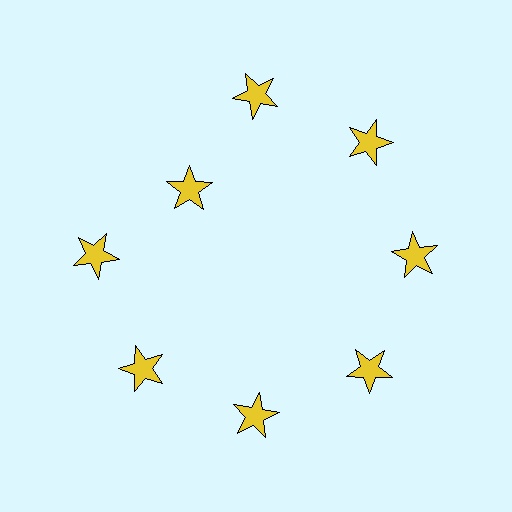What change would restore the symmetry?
The symmetry would be restored by moving it outward, back onto the ring so that all 8 stars sit at equal angles and equal distance from the center.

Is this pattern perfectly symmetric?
No. The 8 yellow stars are arranged in a ring, but one element near the 10 o'clock position is pulled inward toward the center, breaking the 8-fold rotational symmetry.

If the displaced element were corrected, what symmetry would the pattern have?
It would have 8-fold rotational symmetry — the pattern would map onto itself every 45 degrees.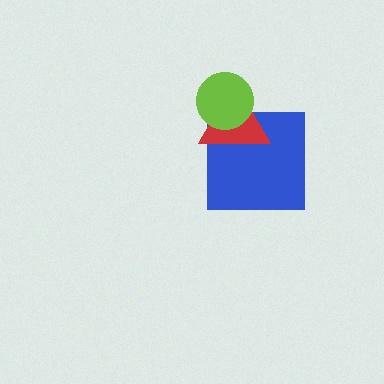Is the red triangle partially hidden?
Yes, it is partially covered by another shape.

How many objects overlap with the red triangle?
2 objects overlap with the red triangle.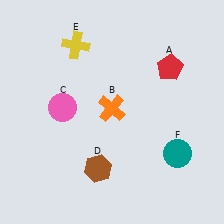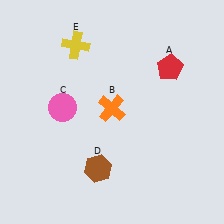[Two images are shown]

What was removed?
The teal circle (F) was removed in Image 2.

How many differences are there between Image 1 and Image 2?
There is 1 difference between the two images.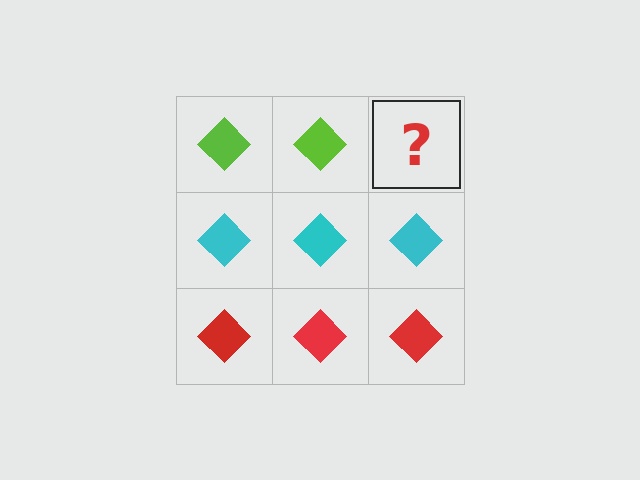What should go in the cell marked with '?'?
The missing cell should contain a lime diamond.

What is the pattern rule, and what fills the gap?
The rule is that each row has a consistent color. The gap should be filled with a lime diamond.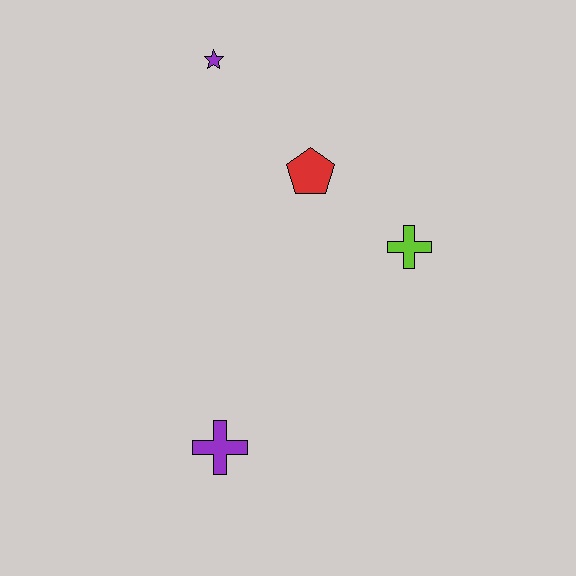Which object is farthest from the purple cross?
The purple star is farthest from the purple cross.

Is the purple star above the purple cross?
Yes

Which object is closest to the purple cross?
The lime cross is closest to the purple cross.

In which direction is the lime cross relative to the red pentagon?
The lime cross is to the right of the red pentagon.